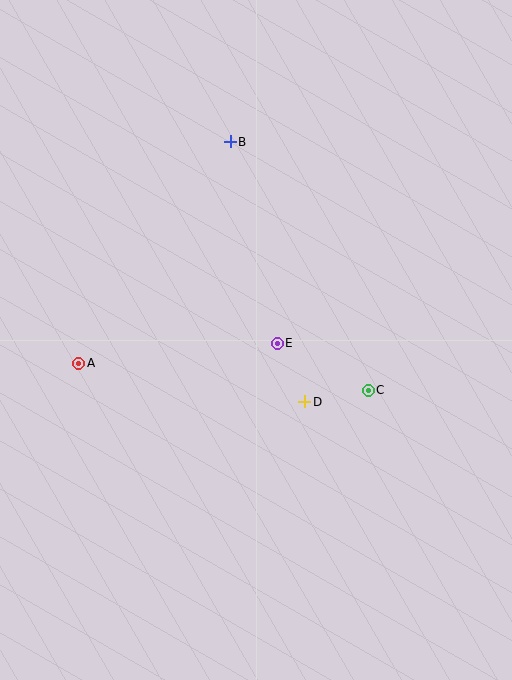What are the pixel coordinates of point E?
Point E is at (277, 343).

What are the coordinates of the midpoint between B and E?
The midpoint between B and E is at (254, 242).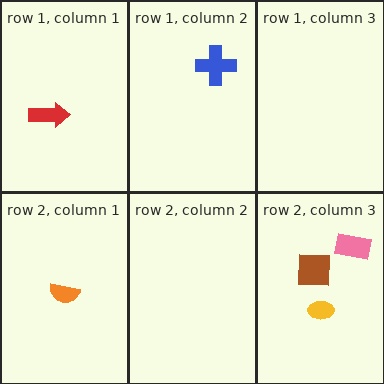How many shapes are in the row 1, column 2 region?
1.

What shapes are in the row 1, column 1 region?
The red arrow.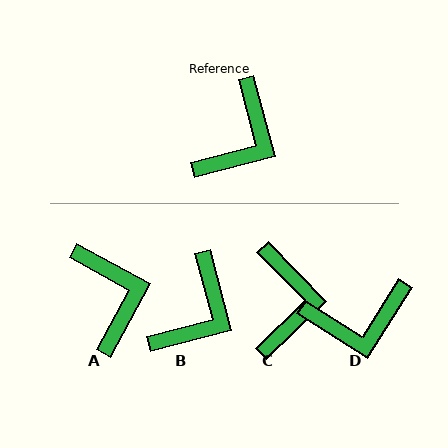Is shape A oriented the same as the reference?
No, it is off by about 46 degrees.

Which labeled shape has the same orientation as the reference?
B.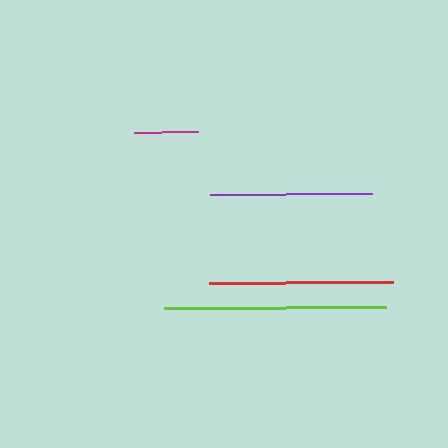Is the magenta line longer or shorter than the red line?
The red line is longer than the magenta line.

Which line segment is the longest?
The lime line is the longest at approximately 221 pixels.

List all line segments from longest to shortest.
From longest to shortest: lime, red, purple, magenta.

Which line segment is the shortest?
The magenta line is the shortest at approximately 64 pixels.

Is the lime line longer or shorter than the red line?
The lime line is longer than the red line.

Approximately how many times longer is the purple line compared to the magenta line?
The purple line is approximately 2.5 times the length of the magenta line.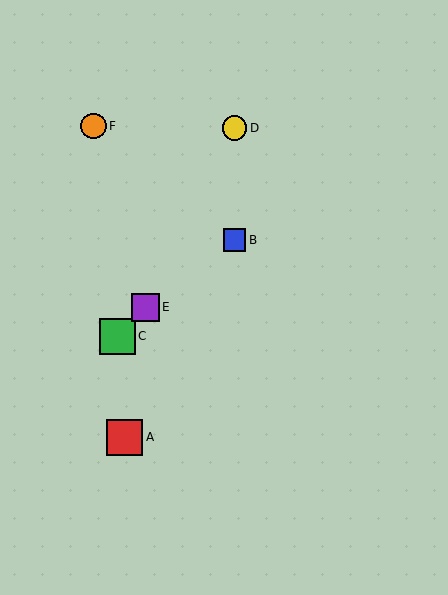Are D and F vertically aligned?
No, D is at x≈235 and F is at x≈93.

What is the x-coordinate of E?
Object E is at x≈145.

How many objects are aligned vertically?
2 objects (B, D) are aligned vertically.